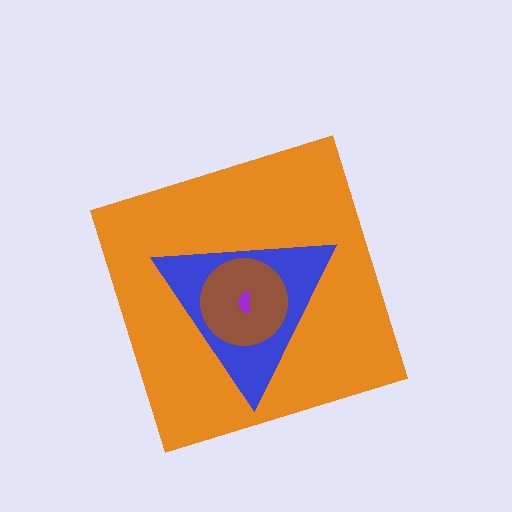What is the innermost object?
The purple semicircle.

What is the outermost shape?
The orange diamond.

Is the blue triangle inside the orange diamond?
Yes.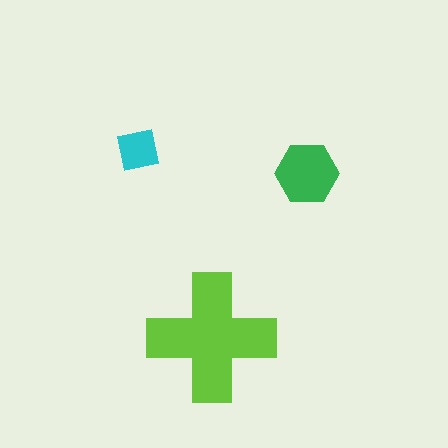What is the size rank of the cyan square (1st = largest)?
3rd.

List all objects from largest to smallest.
The lime cross, the green hexagon, the cyan square.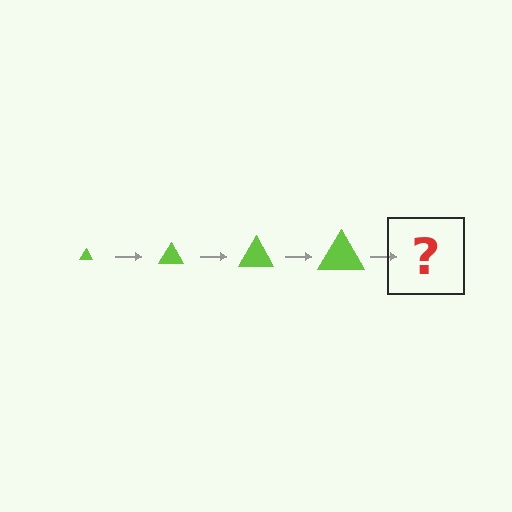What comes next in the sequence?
The next element should be a lime triangle, larger than the previous one.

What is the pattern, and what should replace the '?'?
The pattern is that the triangle gets progressively larger each step. The '?' should be a lime triangle, larger than the previous one.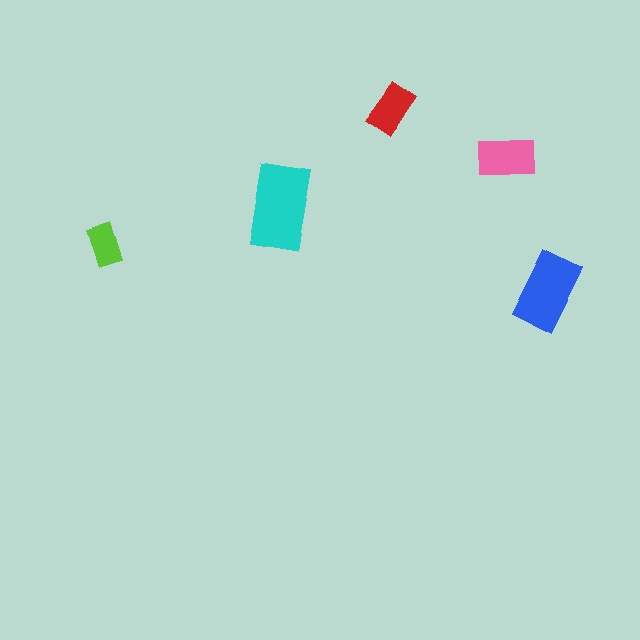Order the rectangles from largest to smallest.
the cyan one, the blue one, the pink one, the red one, the lime one.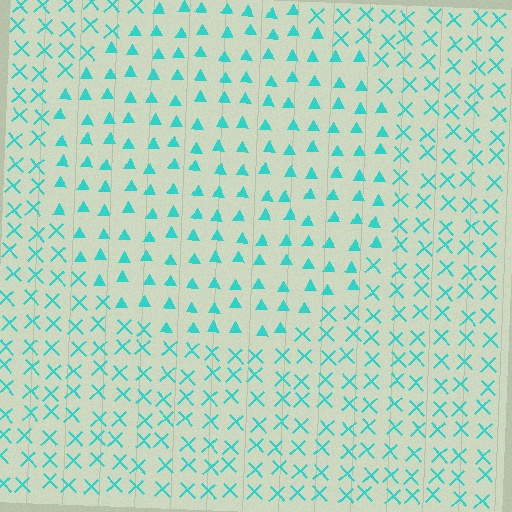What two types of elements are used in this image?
The image uses triangles inside the circle region and X marks outside it.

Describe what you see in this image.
The image is filled with small cyan elements arranged in a uniform grid. A circle-shaped region contains triangles, while the surrounding area contains X marks. The boundary is defined purely by the change in element shape.